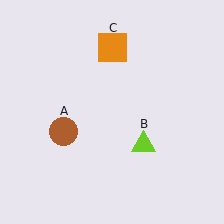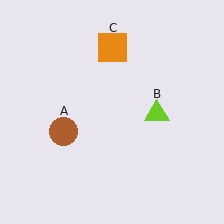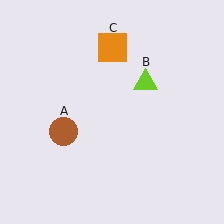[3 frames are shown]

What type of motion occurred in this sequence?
The lime triangle (object B) rotated counterclockwise around the center of the scene.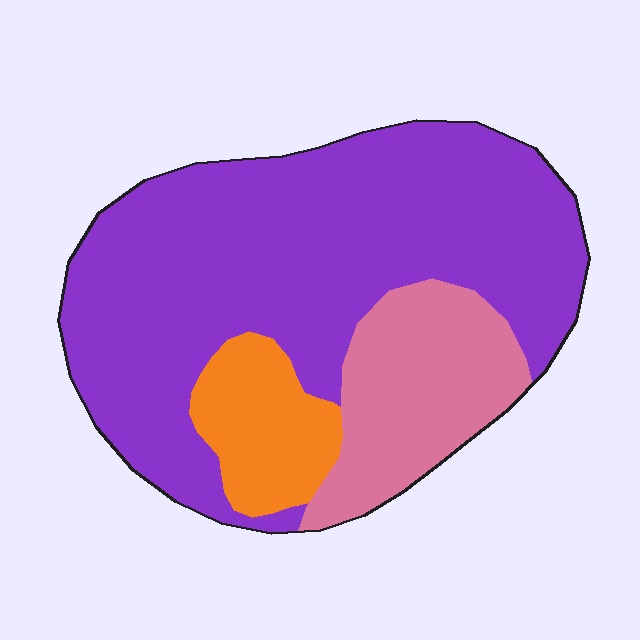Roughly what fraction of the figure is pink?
Pink covers roughly 20% of the figure.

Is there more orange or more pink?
Pink.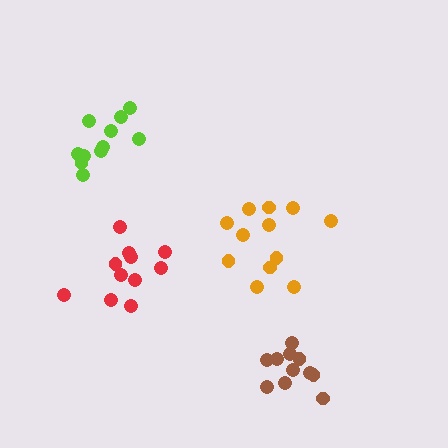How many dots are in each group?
Group 1: 13 dots, Group 2: 11 dots, Group 3: 11 dots, Group 4: 11 dots (46 total).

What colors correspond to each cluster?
The clusters are colored: orange, lime, red, brown.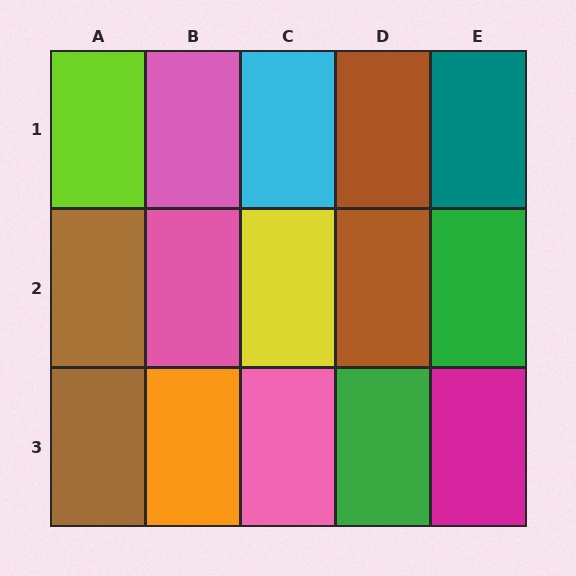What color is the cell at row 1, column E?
Teal.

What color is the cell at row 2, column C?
Yellow.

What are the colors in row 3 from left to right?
Brown, orange, pink, green, magenta.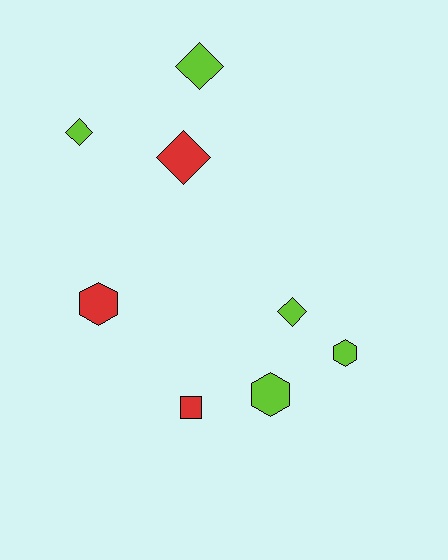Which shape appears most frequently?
Diamond, with 4 objects.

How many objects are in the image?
There are 8 objects.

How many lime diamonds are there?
There are 3 lime diamonds.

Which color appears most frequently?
Lime, with 5 objects.